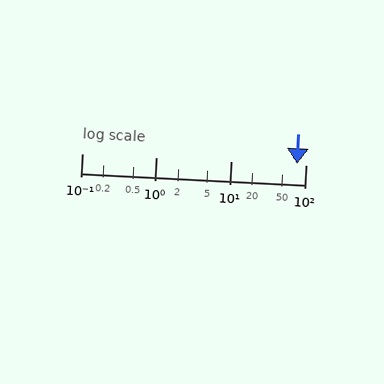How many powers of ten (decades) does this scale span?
The scale spans 3 decades, from 0.1 to 100.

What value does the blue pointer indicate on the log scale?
The pointer indicates approximately 76.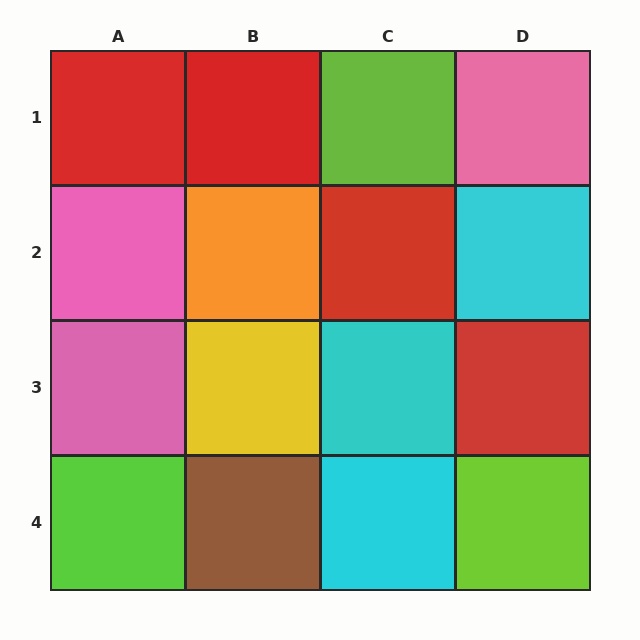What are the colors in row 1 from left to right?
Red, red, lime, pink.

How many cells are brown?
1 cell is brown.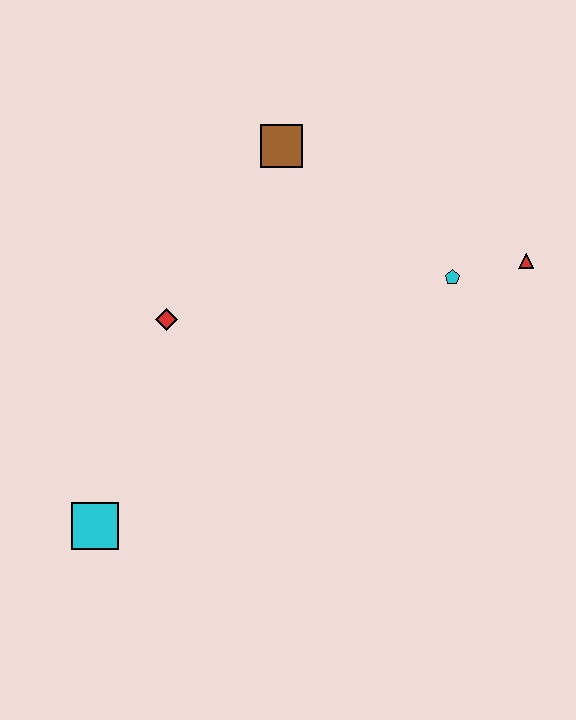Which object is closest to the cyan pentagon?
The red triangle is closest to the cyan pentagon.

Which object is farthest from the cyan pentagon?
The cyan square is farthest from the cyan pentagon.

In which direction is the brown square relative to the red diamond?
The brown square is above the red diamond.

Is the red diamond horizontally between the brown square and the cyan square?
Yes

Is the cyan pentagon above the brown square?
No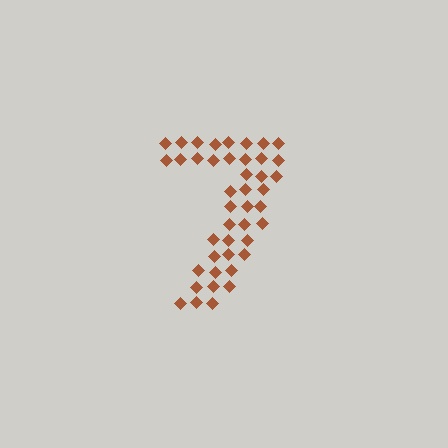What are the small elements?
The small elements are diamonds.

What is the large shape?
The large shape is the digit 7.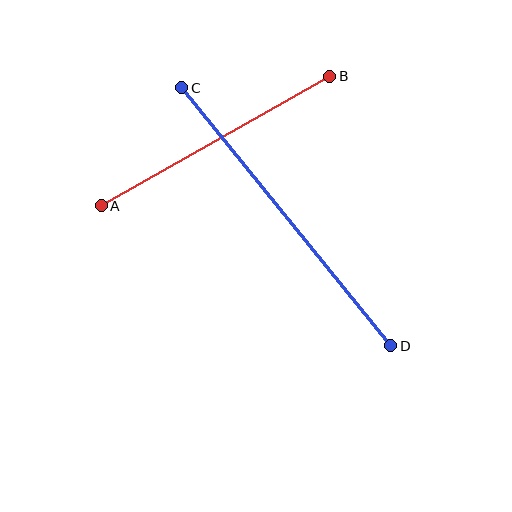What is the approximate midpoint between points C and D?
The midpoint is at approximately (286, 217) pixels.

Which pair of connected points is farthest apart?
Points C and D are farthest apart.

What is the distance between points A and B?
The distance is approximately 262 pixels.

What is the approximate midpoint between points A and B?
The midpoint is at approximately (215, 141) pixels.